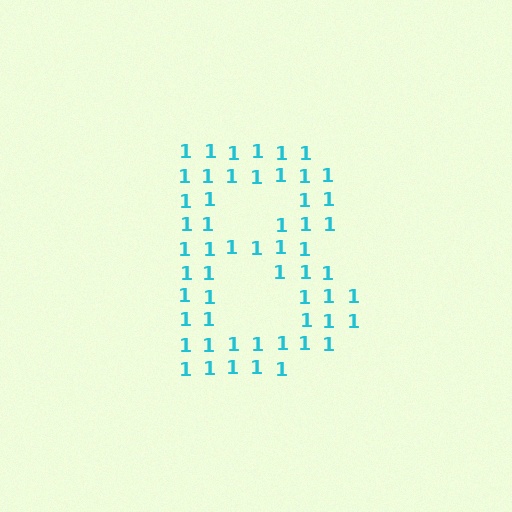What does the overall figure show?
The overall figure shows the letter B.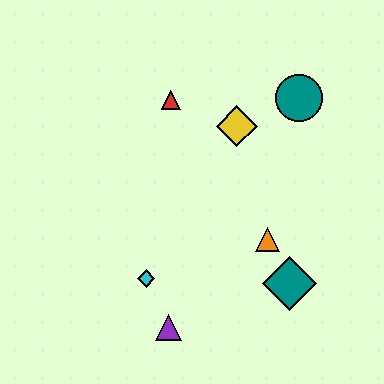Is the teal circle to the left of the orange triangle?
No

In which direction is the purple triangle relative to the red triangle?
The purple triangle is below the red triangle.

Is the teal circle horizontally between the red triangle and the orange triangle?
No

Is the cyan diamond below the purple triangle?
No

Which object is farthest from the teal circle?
The purple triangle is farthest from the teal circle.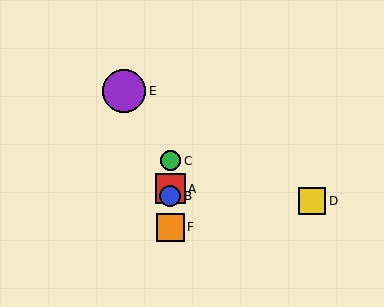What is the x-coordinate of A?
Object A is at x≈170.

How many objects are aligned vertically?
4 objects (A, B, C, F) are aligned vertically.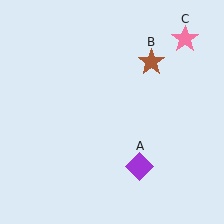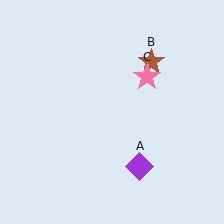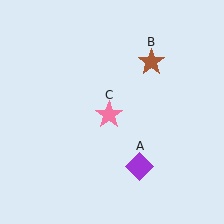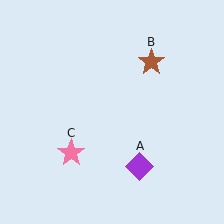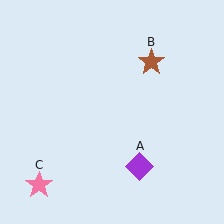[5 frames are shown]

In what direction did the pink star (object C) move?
The pink star (object C) moved down and to the left.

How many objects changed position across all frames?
1 object changed position: pink star (object C).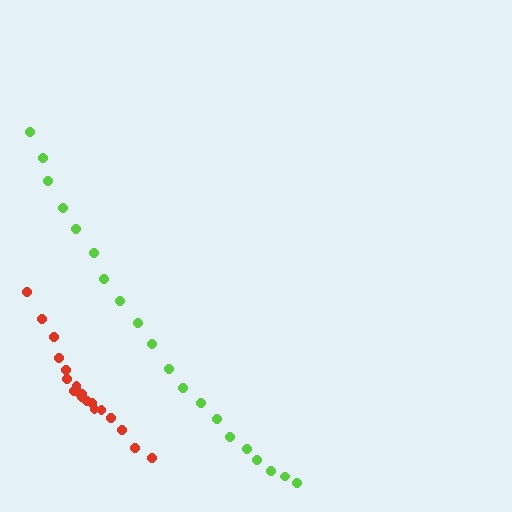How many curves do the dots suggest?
There are 2 distinct paths.